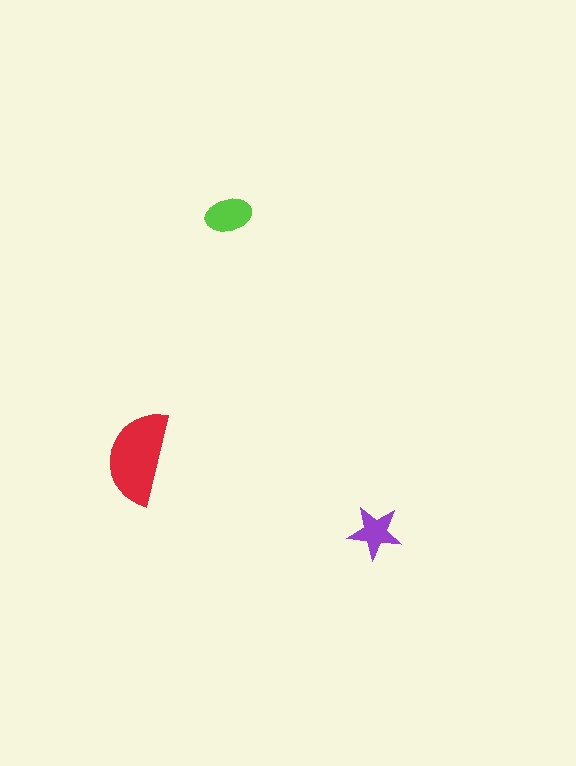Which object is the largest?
The red semicircle.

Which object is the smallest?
The purple star.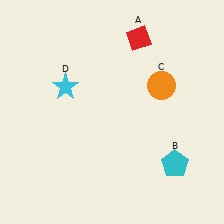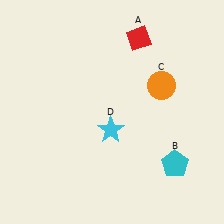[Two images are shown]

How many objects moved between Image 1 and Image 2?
1 object moved between the two images.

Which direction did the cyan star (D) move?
The cyan star (D) moved right.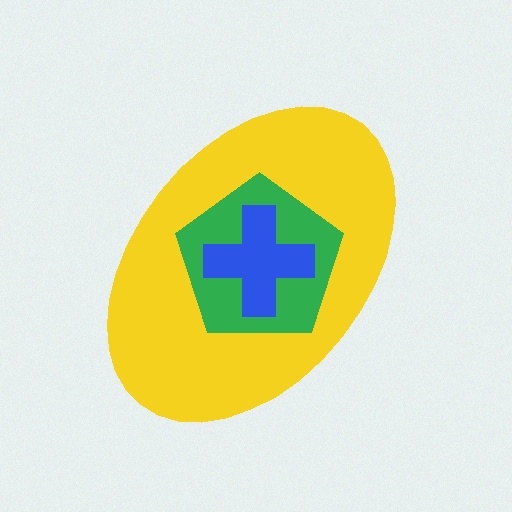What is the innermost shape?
The blue cross.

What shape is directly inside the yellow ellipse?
The green pentagon.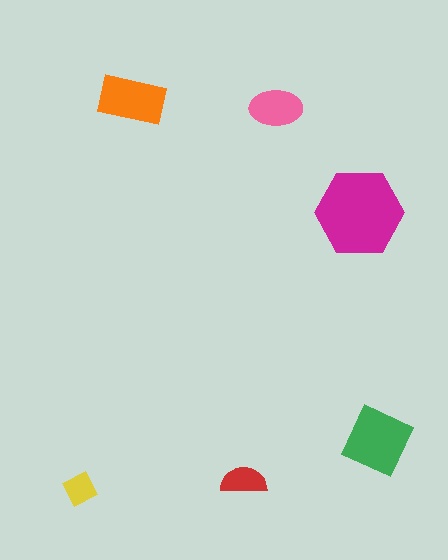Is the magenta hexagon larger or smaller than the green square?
Larger.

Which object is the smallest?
The yellow diamond.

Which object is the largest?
The magenta hexagon.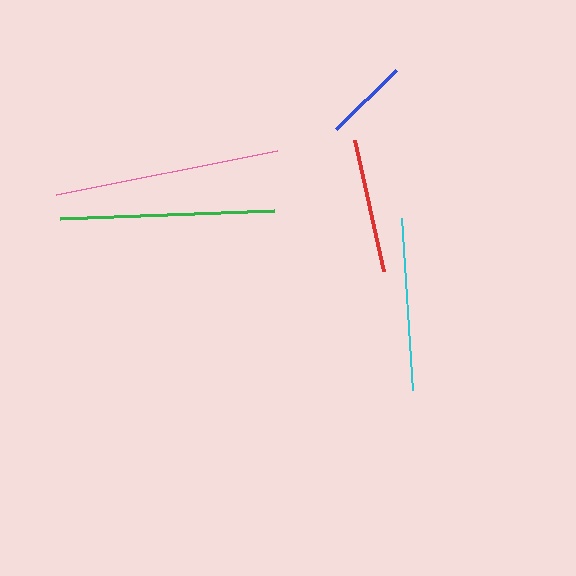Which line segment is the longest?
The pink line is the longest at approximately 225 pixels.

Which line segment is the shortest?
The blue line is the shortest at approximately 85 pixels.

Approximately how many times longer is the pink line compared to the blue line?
The pink line is approximately 2.7 times the length of the blue line.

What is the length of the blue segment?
The blue segment is approximately 85 pixels long.